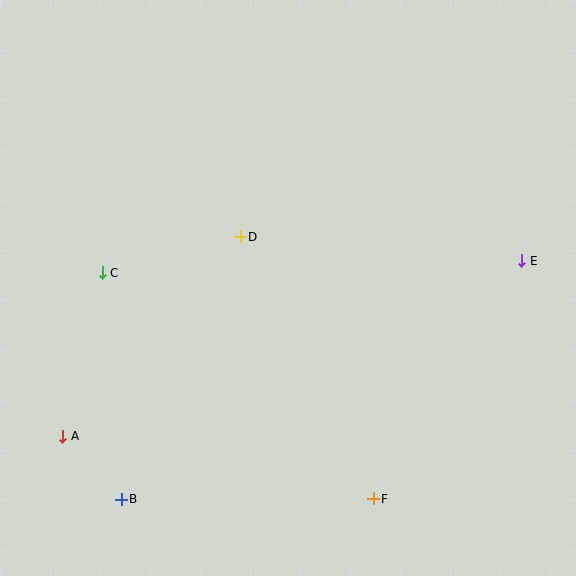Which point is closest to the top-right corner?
Point E is closest to the top-right corner.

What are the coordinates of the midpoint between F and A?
The midpoint between F and A is at (218, 467).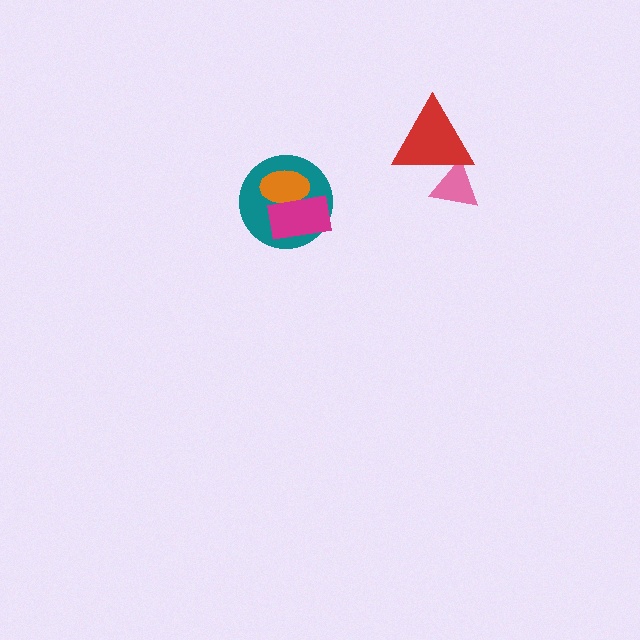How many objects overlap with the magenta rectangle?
2 objects overlap with the magenta rectangle.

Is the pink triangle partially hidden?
Yes, it is partially covered by another shape.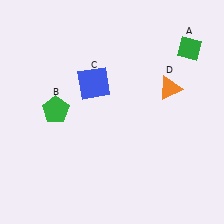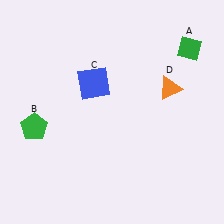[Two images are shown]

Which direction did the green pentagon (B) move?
The green pentagon (B) moved left.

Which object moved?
The green pentagon (B) moved left.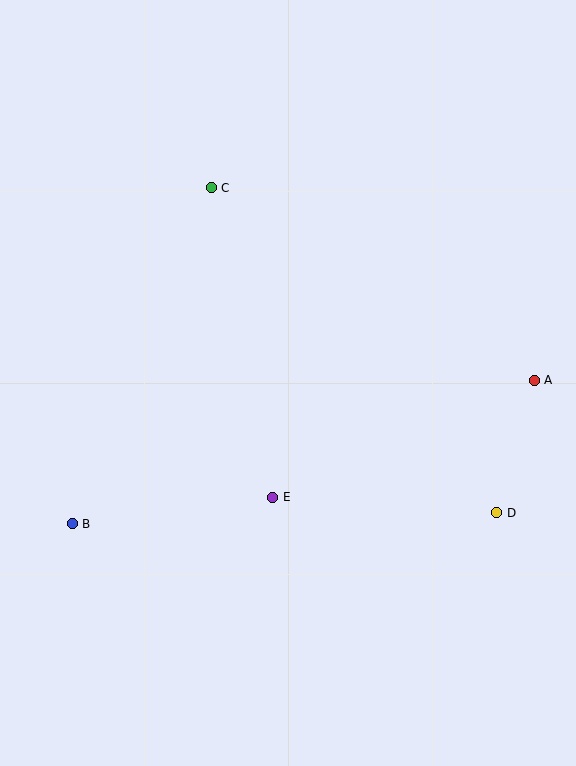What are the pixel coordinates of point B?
Point B is at (72, 524).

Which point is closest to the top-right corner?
Point A is closest to the top-right corner.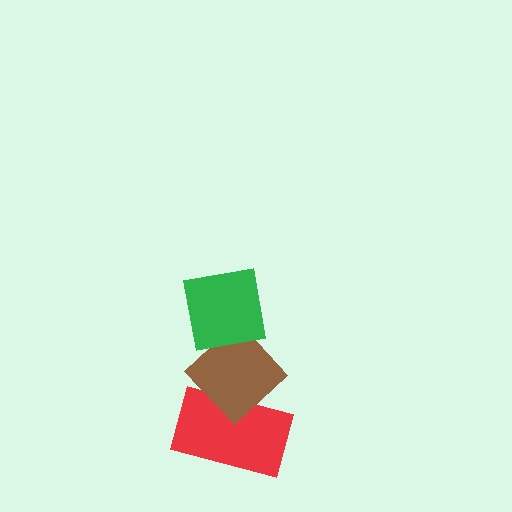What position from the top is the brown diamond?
The brown diamond is 2nd from the top.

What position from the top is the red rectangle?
The red rectangle is 3rd from the top.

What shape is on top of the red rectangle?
The brown diamond is on top of the red rectangle.